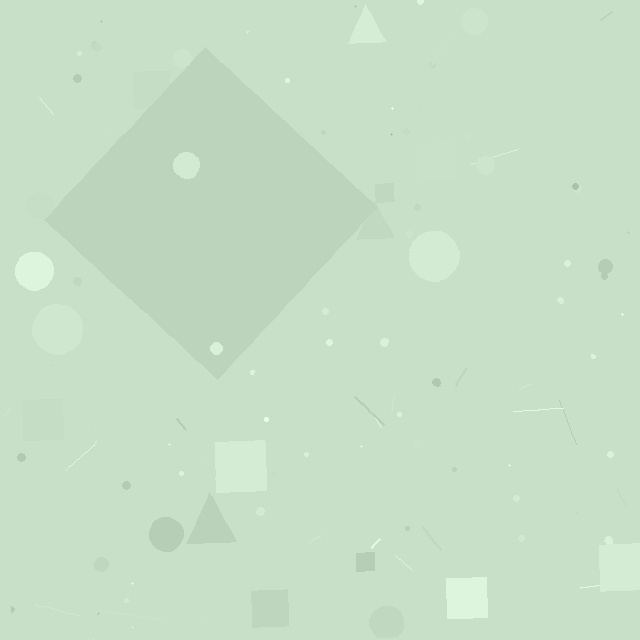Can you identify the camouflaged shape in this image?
The camouflaged shape is a diamond.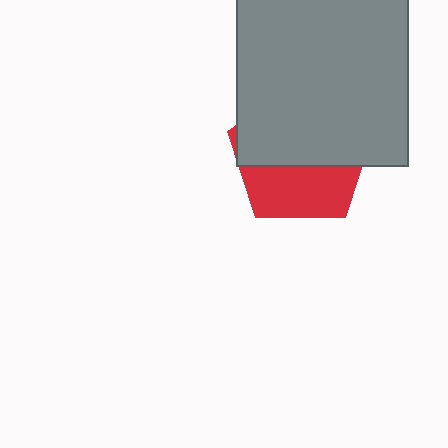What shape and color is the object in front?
The object in front is a gray square.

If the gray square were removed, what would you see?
You would see the complete red pentagon.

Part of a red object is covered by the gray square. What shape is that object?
It is a pentagon.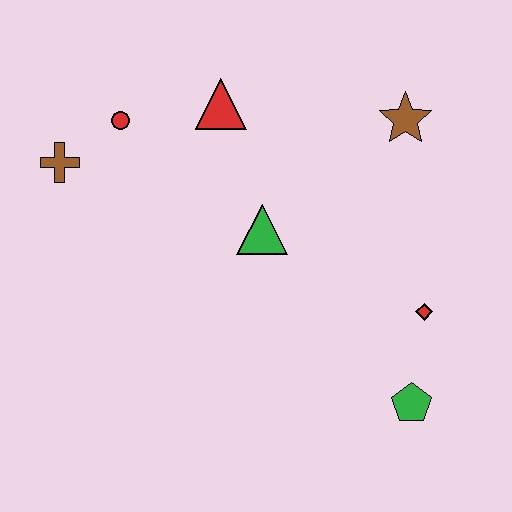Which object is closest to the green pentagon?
The red diamond is closest to the green pentagon.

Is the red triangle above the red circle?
Yes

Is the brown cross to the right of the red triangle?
No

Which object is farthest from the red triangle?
The green pentagon is farthest from the red triangle.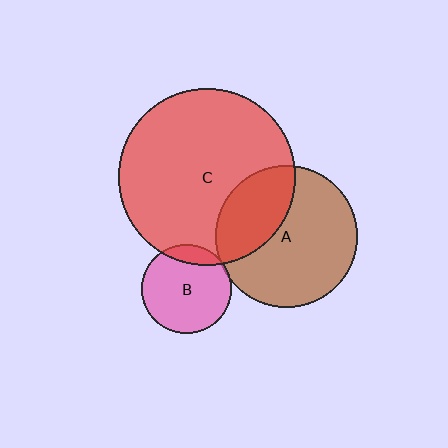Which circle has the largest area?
Circle C (red).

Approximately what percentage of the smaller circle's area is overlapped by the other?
Approximately 35%.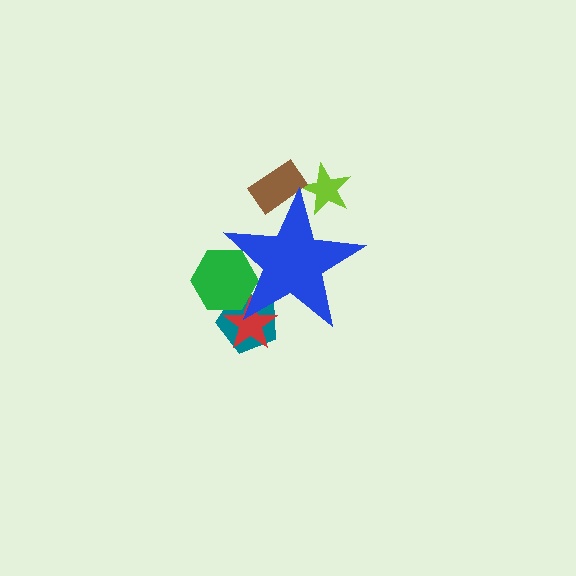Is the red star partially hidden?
Yes, the red star is partially hidden behind the blue star.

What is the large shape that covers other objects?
A blue star.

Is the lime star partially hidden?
Yes, the lime star is partially hidden behind the blue star.